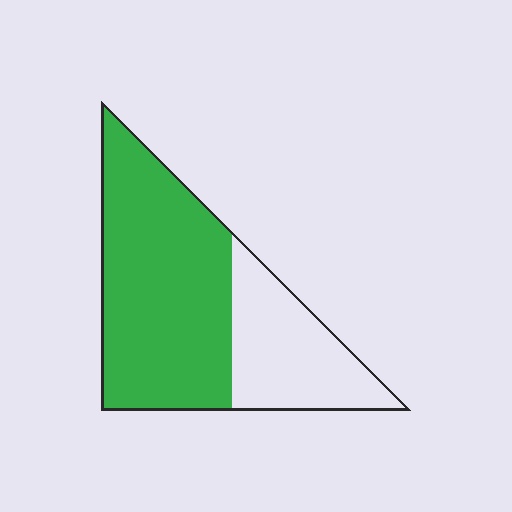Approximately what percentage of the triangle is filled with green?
Approximately 65%.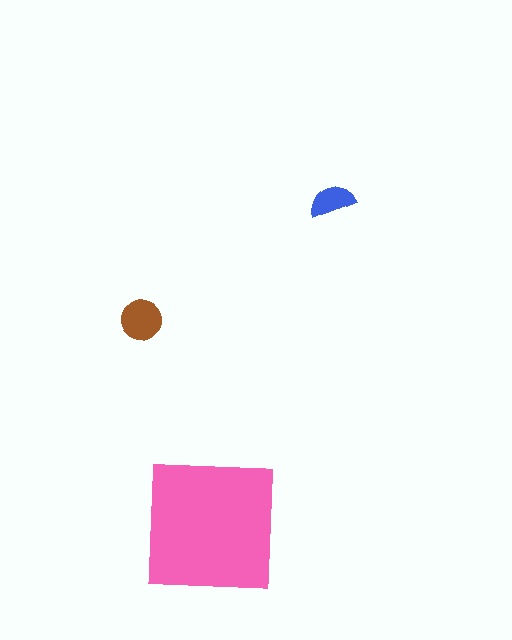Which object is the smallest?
The blue semicircle.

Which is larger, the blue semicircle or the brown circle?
The brown circle.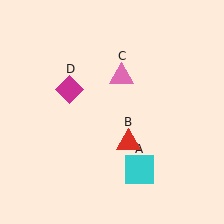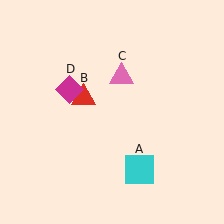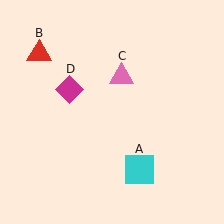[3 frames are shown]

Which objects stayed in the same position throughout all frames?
Cyan square (object A) and pink triangle (object C) and magenta diamond (object D) remained stationary.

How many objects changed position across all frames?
1 object changed position: red triangle (object B).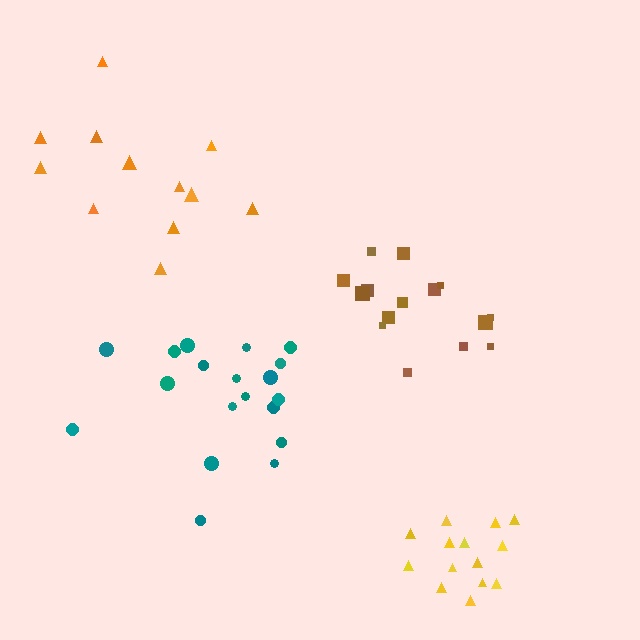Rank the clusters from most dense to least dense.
yellow, teal, brown, orange.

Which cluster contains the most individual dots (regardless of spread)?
Teal (19).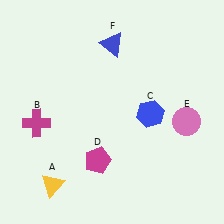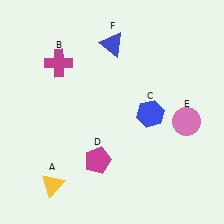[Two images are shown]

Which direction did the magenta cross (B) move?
The magenta cross (B) moved up.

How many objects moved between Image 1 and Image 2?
1 object moved between the two images.